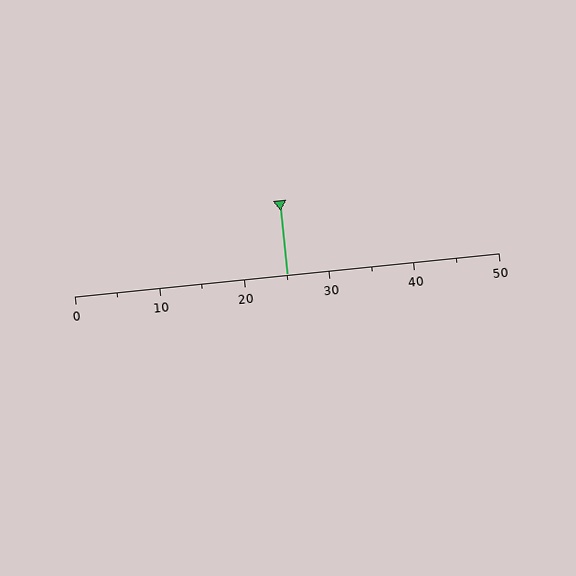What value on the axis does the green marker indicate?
The marker indicates approximately 25.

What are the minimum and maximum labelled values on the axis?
The axis runs from 0 to 50.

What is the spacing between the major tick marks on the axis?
The major ticks are spaced 10 apart.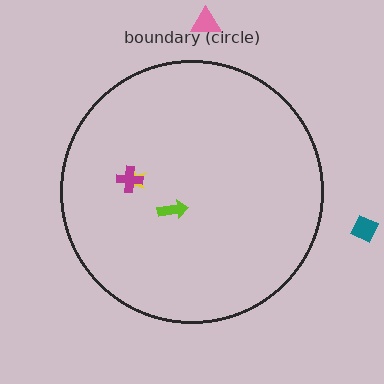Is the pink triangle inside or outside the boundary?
Outside.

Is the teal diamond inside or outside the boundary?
Outside.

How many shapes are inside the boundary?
3 inside, 2 outside.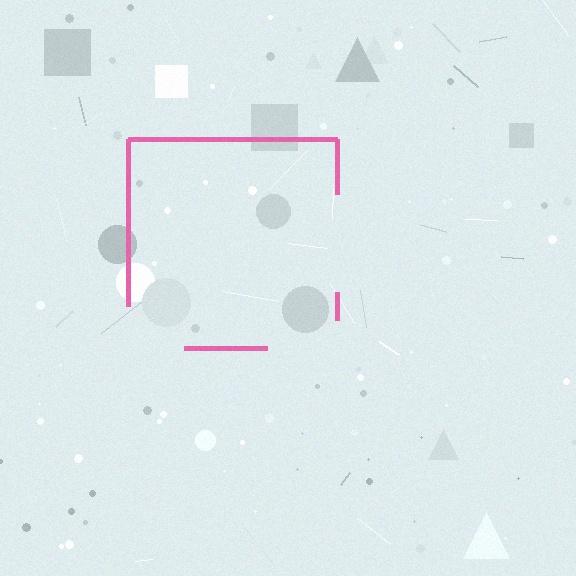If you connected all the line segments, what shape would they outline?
They would outline a square.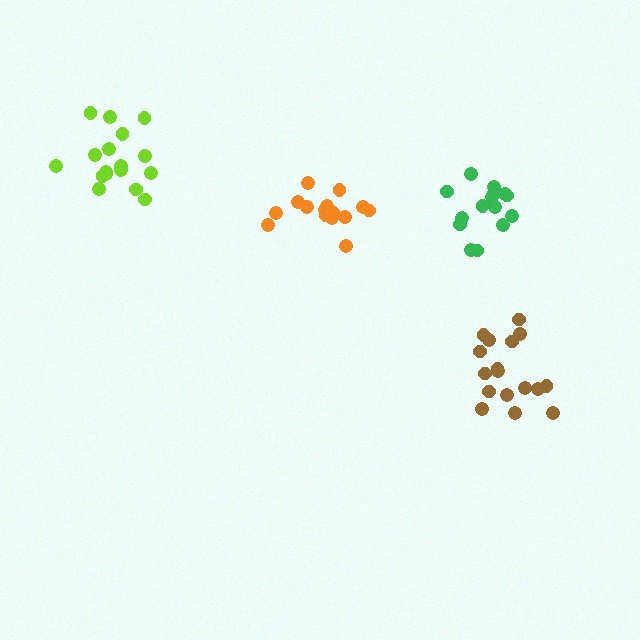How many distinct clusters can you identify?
There are 4 distinct clusters.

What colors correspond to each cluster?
The clusters are colored: orange, green, brown, lime.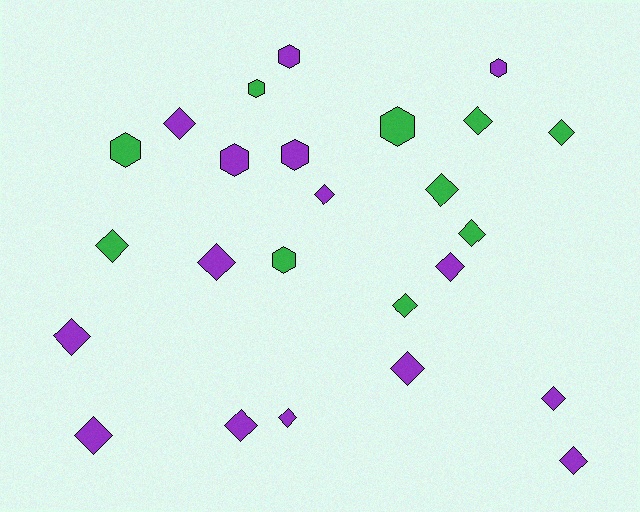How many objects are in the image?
There are 25 objects.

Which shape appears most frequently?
Diamond, with 17 objects.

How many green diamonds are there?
There are 6 green diamonds.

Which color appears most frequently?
Purple, with 15 objects.